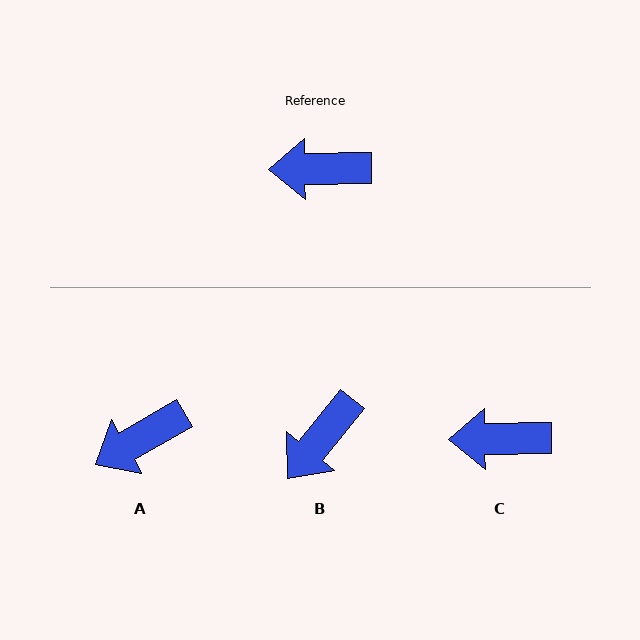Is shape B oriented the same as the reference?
No, it is off by about 50 degrees.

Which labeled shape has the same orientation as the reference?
C.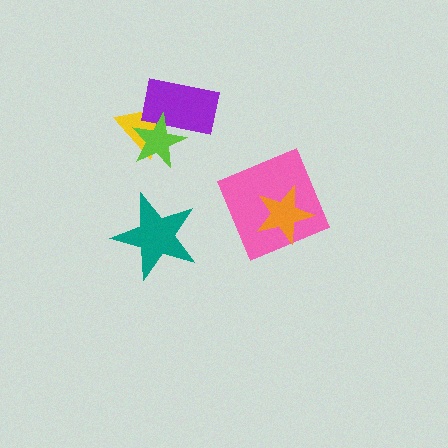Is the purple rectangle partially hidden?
Yes, it is partially covered by another shape.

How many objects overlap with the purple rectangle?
2 objects overlap with the purple rectangle.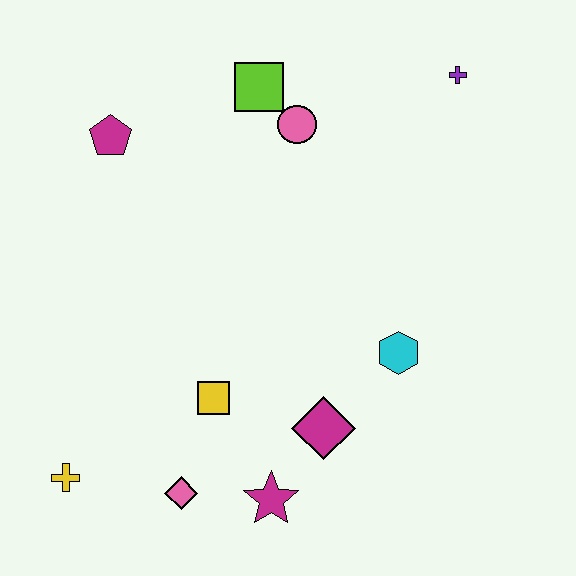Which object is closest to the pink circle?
The lime square is closest to the pink circle.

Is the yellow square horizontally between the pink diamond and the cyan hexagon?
Yes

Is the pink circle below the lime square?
Yes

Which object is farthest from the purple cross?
The yellow cross is farthest from the purple cross.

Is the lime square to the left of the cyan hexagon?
Yes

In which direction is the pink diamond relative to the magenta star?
The pink diamond is to the left of the magenta star.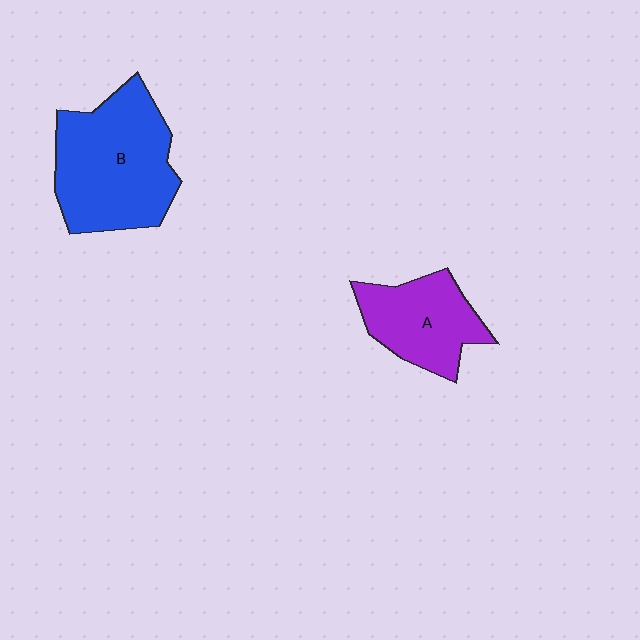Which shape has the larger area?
Shape B (blue).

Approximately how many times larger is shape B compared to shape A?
Approximately 1.6 times.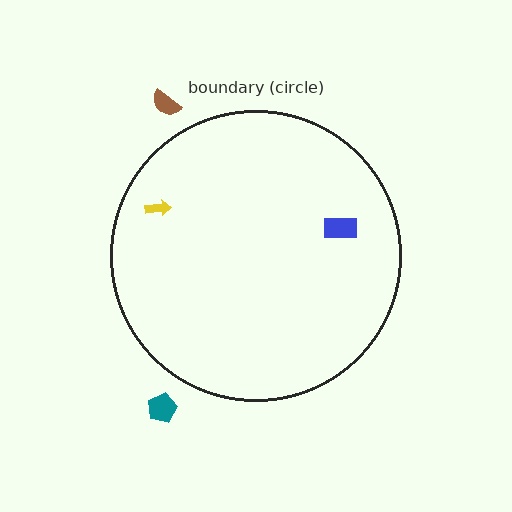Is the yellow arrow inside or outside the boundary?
Inside.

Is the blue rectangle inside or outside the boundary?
Inside.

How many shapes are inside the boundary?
2 inside, 2 outside.